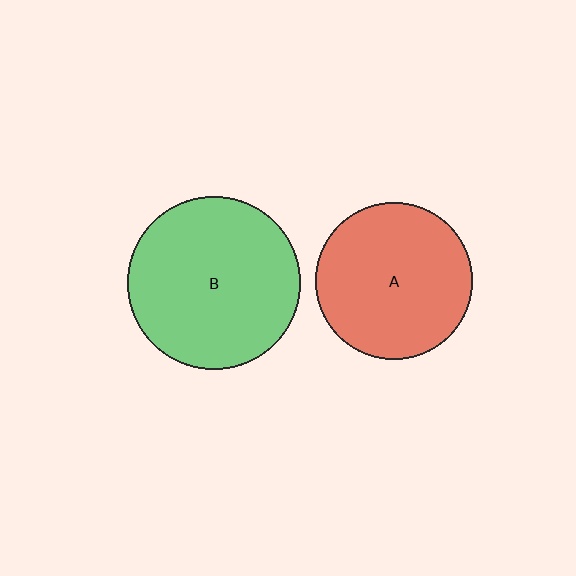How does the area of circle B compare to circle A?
Approximately 1.2 times.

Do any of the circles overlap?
No, none of the circles overlap.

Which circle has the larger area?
Circle B (green).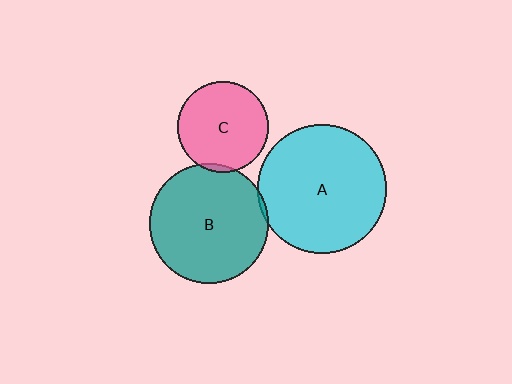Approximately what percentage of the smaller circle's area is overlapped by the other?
Approximately 5%.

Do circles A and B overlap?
Yes.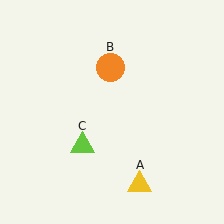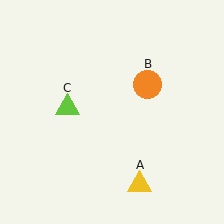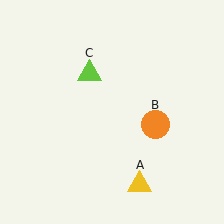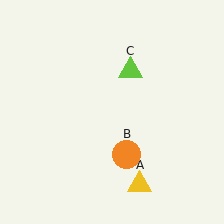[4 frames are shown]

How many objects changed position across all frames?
2 objects changed position: orange circle (object B), lime triangle (object C).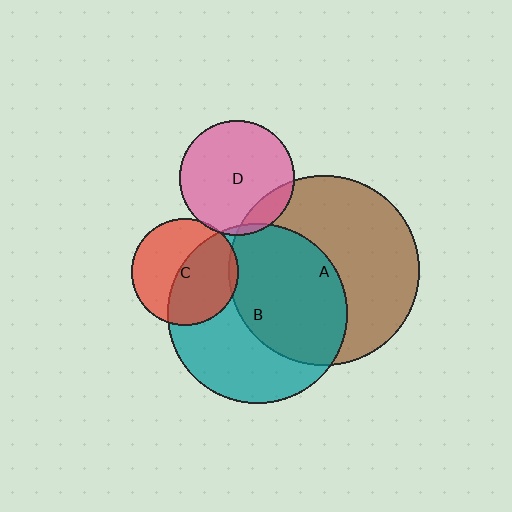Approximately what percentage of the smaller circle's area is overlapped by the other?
Approximately 5%.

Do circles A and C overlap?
Yes.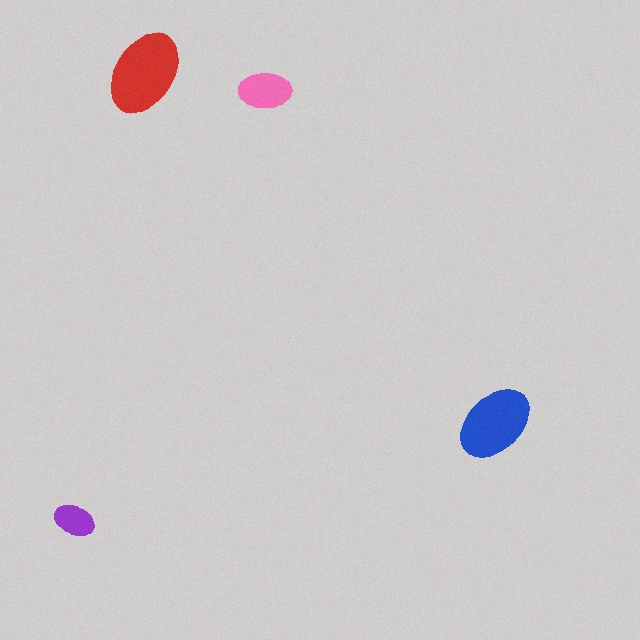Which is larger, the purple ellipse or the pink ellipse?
The pink one.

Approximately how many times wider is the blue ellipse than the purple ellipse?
About 2 times wider.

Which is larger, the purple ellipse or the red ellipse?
The red one.